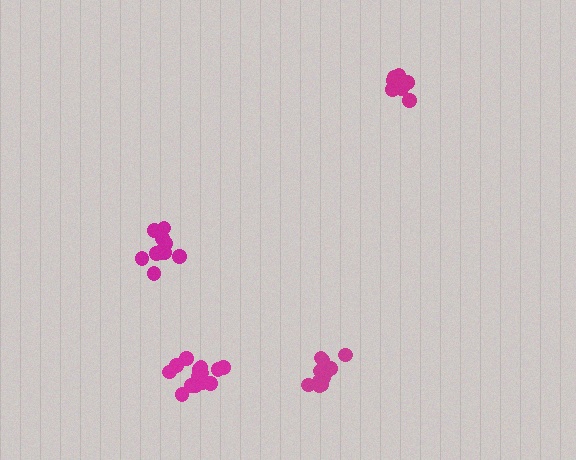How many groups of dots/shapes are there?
There are 4 groups.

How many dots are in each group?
Group 1: 14 dots, Group 2: 13 dots, Group 3: 10 dots, Group 4: 9 dots (46 total).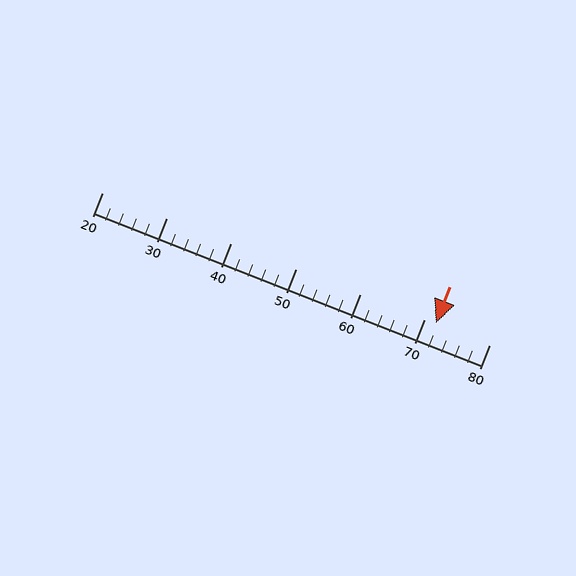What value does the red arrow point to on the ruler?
The red arrow points to approximately 72.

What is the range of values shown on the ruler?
The ruler shows values from 20 to 80.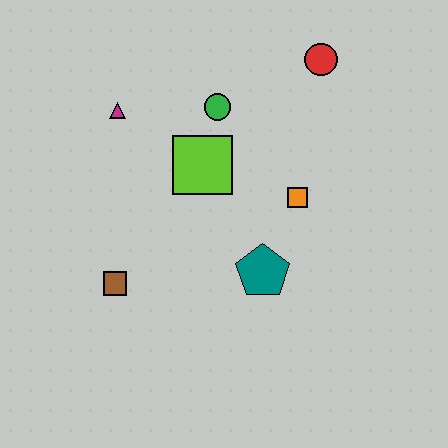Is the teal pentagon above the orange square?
No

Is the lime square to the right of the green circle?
No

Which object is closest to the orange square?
The teal pentagon is closest to the orange square.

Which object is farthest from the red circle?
The brown square is farthest from the red circle.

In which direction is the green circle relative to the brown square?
The green circle is above the brown square.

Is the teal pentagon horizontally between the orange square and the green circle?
Yes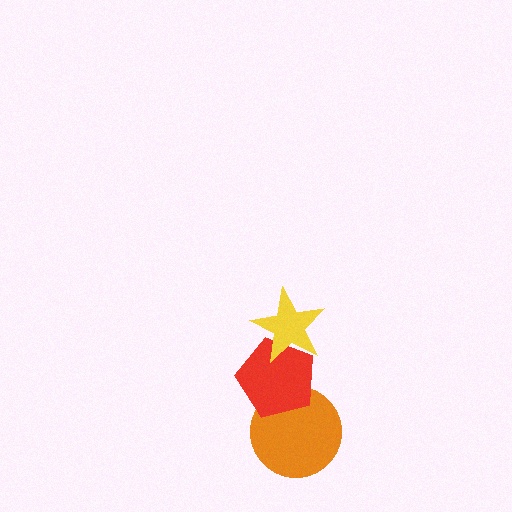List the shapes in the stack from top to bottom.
From top to bottom: the yellow star, the red pentagon, the orange circle.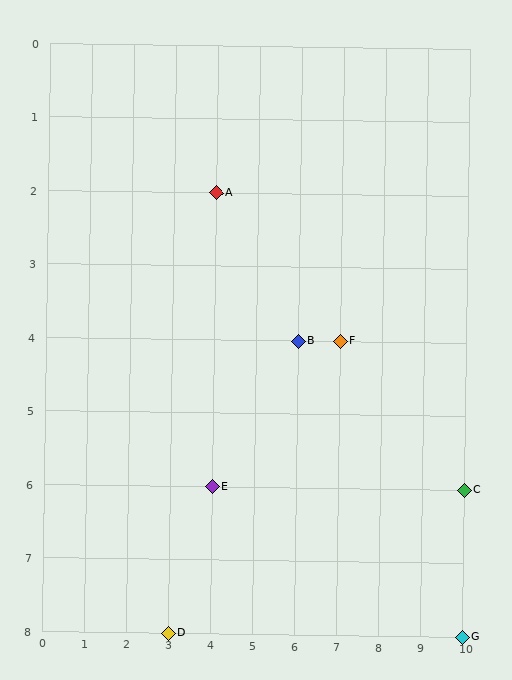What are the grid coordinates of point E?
Point E is at grid coordinates (4, 6).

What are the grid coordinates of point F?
Point F is at grid coordinates (7, 4).